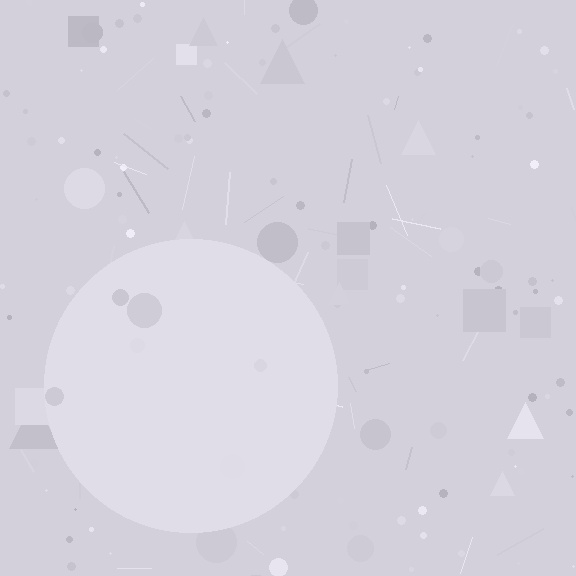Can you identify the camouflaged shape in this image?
The camouflaged shape is a circle.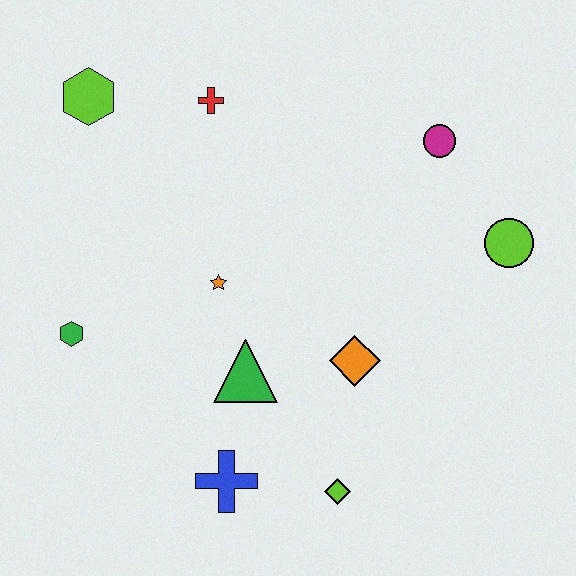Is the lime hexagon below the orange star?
No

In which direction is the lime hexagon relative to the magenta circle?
The lime hexagon is to the left of the magenta circle.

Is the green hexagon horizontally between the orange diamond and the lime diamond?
No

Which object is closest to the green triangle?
The orange star is closest to the green triangle.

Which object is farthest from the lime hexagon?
The lime diamond is farthest from the lime hexagon.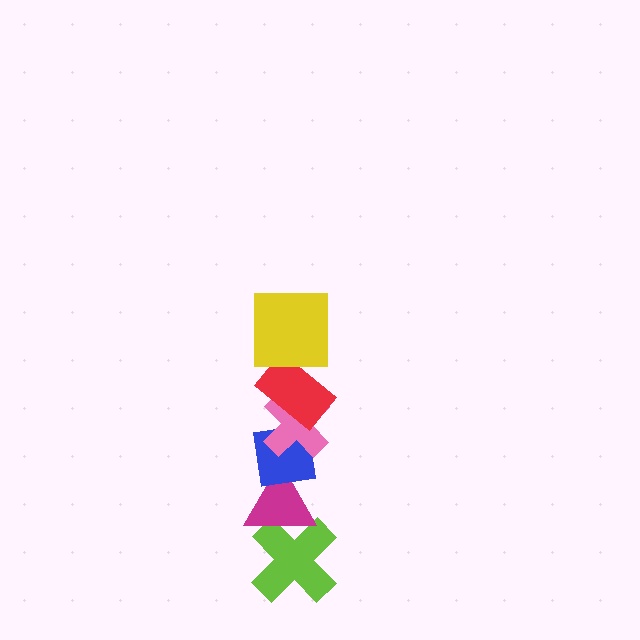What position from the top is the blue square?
The blue square is 4th from the top.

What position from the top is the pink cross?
The pink cross is 3rd from the top.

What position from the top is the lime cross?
The lime cross is 6th from the top.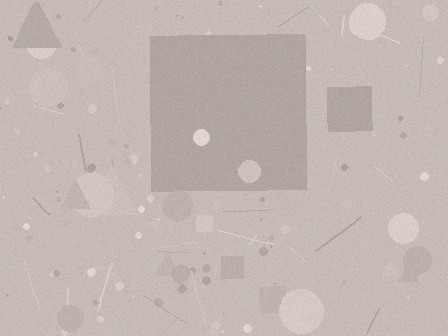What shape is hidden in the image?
A square is hidden in the image.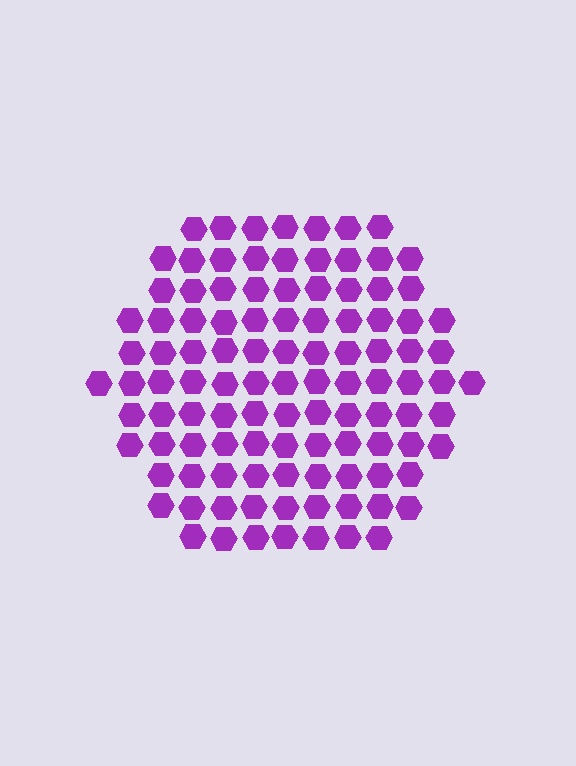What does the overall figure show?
The overall figure shows a hexagon.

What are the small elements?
The small elements are hexagons.